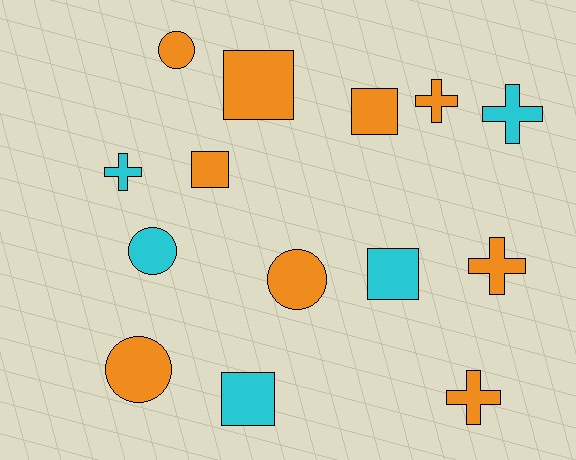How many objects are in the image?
There are 14 objects.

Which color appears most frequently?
Orange, with 9 objects.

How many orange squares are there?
There are 3 orange squares.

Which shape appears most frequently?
Cross, with 5 objects.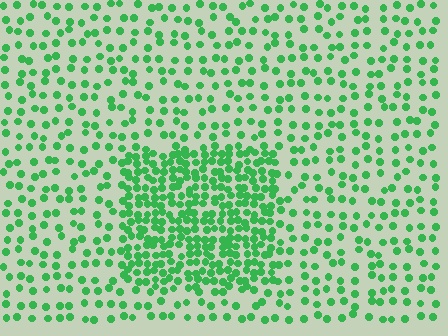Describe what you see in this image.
The image contains small green elements arranged at two different densities. A rectangle-shaped region is visible where the elements are more densely packed than the surrounding area.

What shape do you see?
I see a rectangle.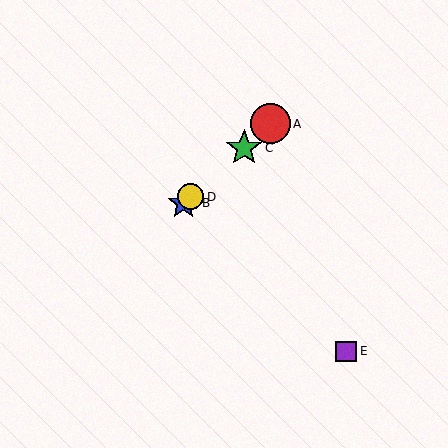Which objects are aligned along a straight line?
Objects A, B, C, D are aligned along a straight line.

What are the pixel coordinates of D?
Object D is at (191, 197).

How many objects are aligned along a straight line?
4 objects (A, B, C, D) are aligned along a straight line.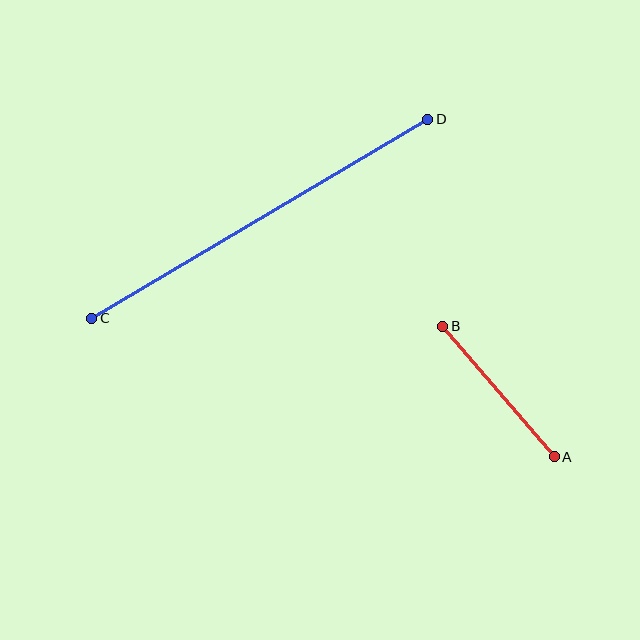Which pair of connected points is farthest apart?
Points C and D are farthest apart.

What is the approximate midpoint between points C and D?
The midpoint is at approximately (260, 219) pixels.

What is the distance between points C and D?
The distance is approximately 391 pixels.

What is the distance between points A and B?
The distance is approximately 172 pixels.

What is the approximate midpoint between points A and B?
The midpoint is at approximately (499, 392) pixels.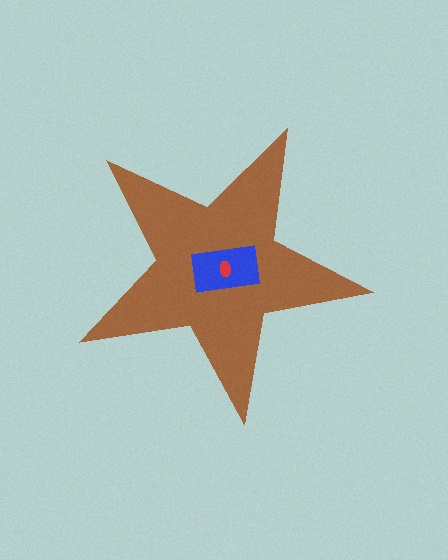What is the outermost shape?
The brown star.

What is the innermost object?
The red ellipse.